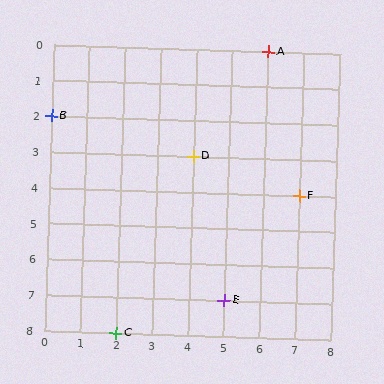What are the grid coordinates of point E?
Point E is at grid coordinates (5, 7).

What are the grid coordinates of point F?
Point F is at grid coordinates (7, 4).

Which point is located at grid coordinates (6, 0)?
Point A is at (6, 0).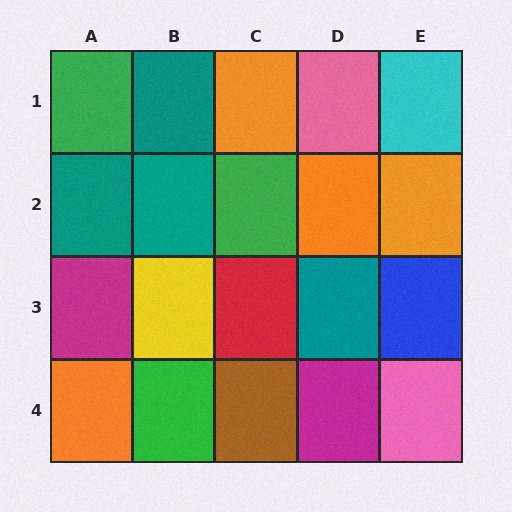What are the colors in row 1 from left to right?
Green, teal, orange, pink, cyan.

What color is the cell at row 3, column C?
Red.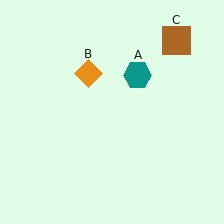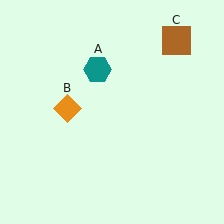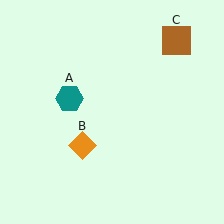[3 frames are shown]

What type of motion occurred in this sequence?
The teal hexagon (object A), orange diamond (object B) rotated counterclockwise around the center of the scene.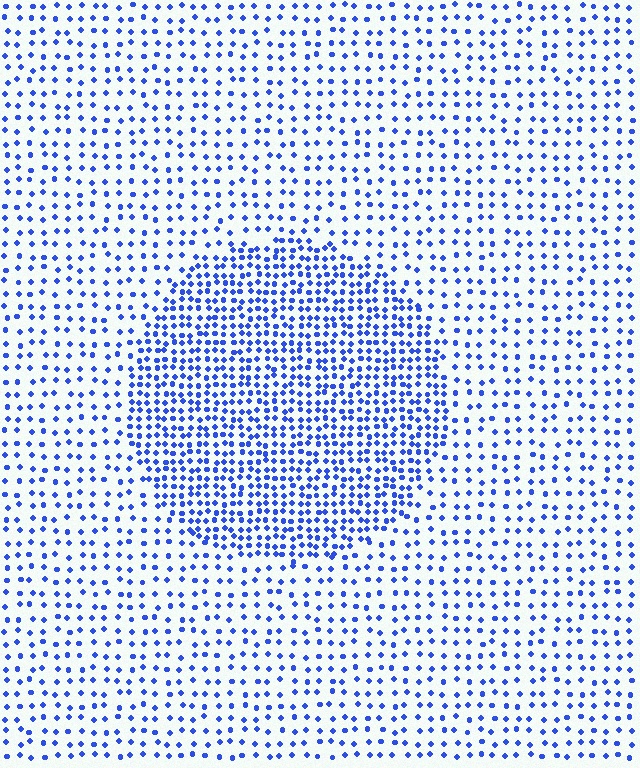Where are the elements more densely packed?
The elements are more densely packed inside the circle boundary.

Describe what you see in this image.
The image contains small blue elements arranged at two different densities. A circle-shaped region is visible where the elements are more densely packed than the surrounding area.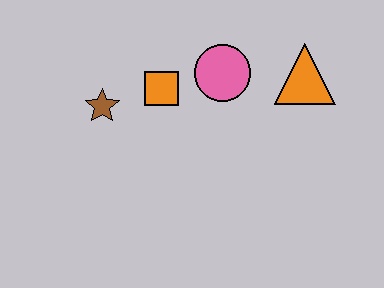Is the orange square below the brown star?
No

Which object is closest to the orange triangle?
The pink circle is closest to the orange triangle.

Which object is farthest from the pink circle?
The brown star is farthest from the pink circle.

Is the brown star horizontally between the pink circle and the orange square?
No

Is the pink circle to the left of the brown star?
No